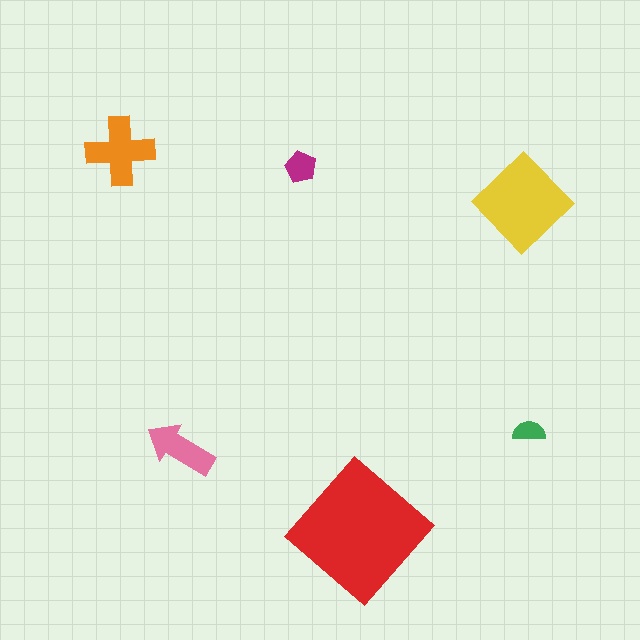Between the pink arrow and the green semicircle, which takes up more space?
The pink arrow.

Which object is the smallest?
The green semicircle.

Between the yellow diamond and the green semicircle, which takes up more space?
The yellow diamond.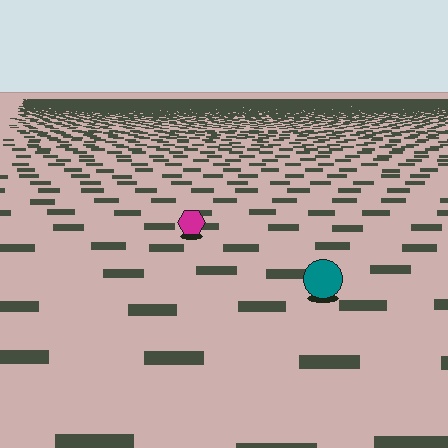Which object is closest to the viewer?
The teal circle is closest. The texture marks near it are larger and more spread out.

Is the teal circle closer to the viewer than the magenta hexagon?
Yes. The teal circle is closer — you can tell from the texture gradient: the ground texture is coarser near it.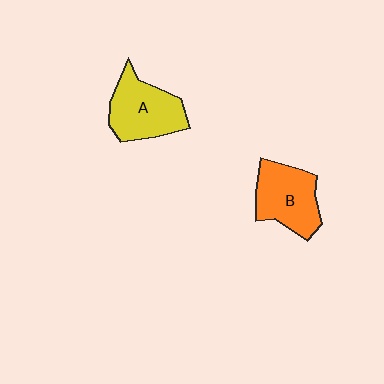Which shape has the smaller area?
Shape B (orange).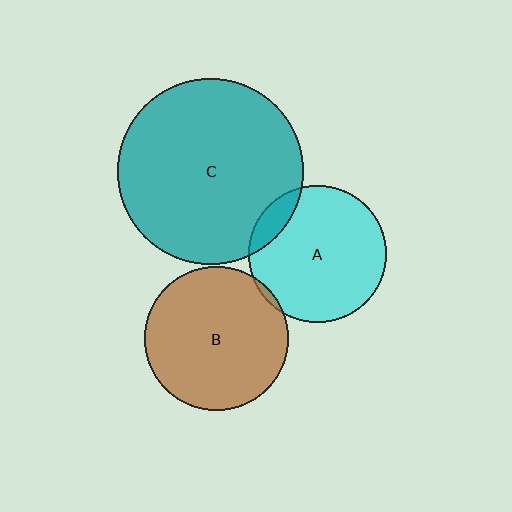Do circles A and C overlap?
Yes.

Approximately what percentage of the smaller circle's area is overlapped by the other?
Approximately 10%.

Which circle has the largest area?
Circle C (teal).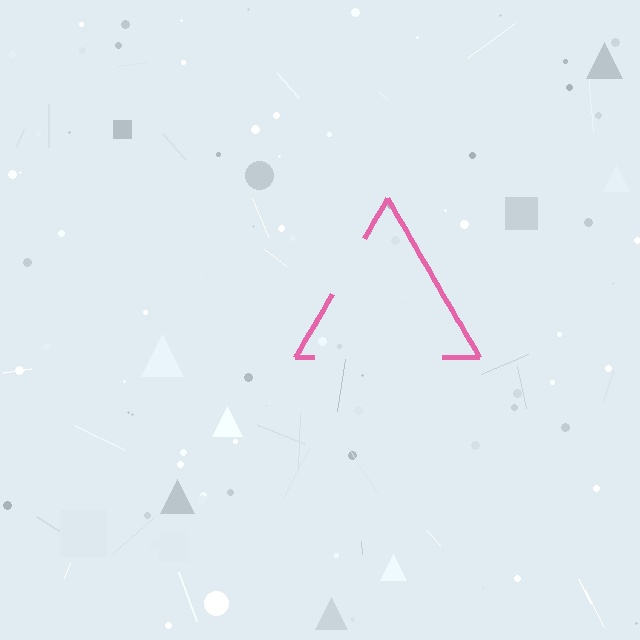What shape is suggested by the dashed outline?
The dashed outline suggests a triangle.